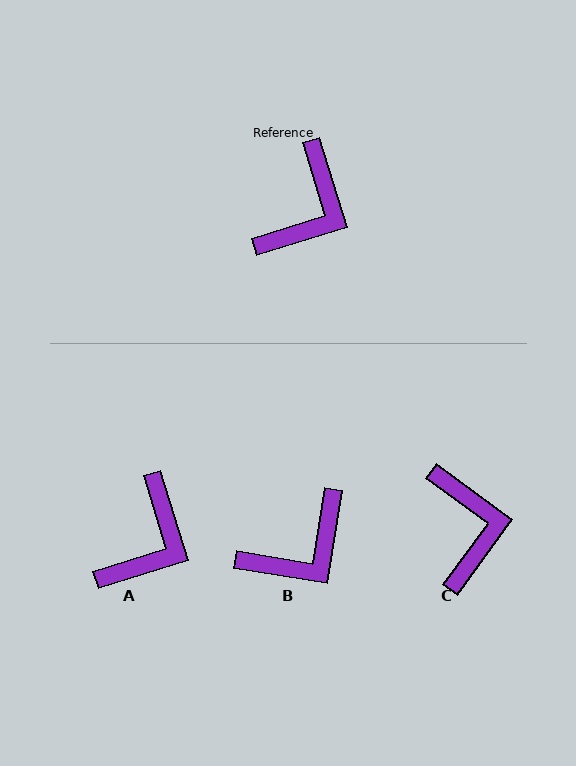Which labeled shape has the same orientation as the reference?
A.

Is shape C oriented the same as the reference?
No, it is off by about 37 degrees.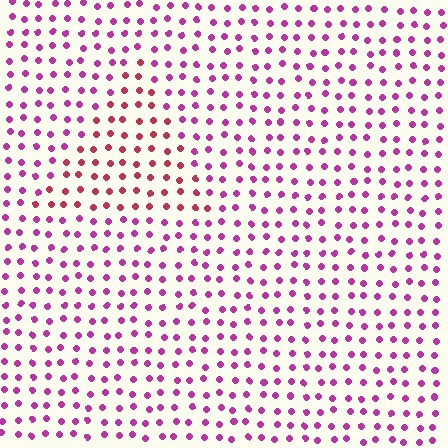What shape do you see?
I see a triangle.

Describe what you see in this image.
The image is filled with small magenta elements in a uniform arrangement. A triangle-shaped region is visible where the elements are tinted to a slightly different hue, forming a subtle color boundary.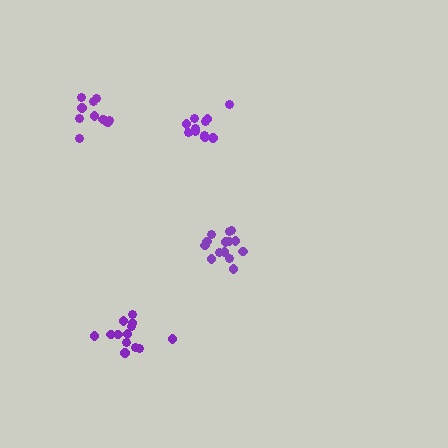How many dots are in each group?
Group 1: 13 dots, Group 2: 11 dots, Group 3: 14 dots, Group 4: 11 dots (49 total).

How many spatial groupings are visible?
There are 4 spatial groupings.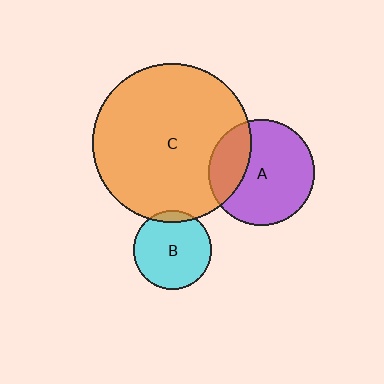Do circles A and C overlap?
Yes.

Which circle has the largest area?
Circle C (orange).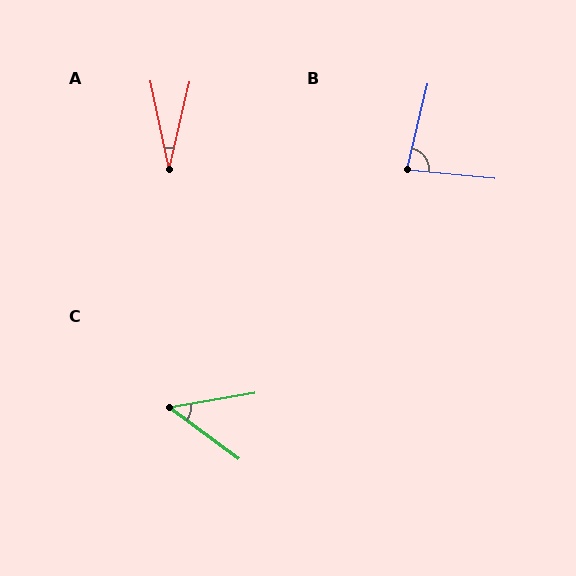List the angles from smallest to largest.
A (25°), C (46°), B (83°).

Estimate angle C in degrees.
Approximately 46 degrees.